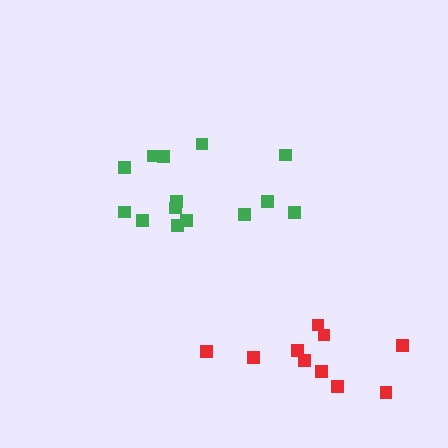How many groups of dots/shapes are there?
There are 2 groups.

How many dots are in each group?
Group 1: 10 dots, Group 2: 14 dots (24 total).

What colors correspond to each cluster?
The clusters are colored: red, green.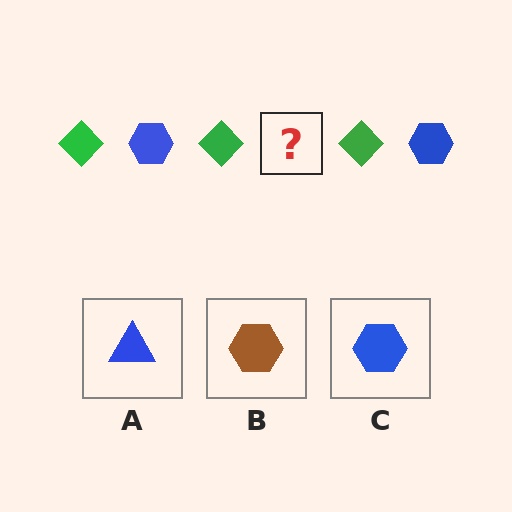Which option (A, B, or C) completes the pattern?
C.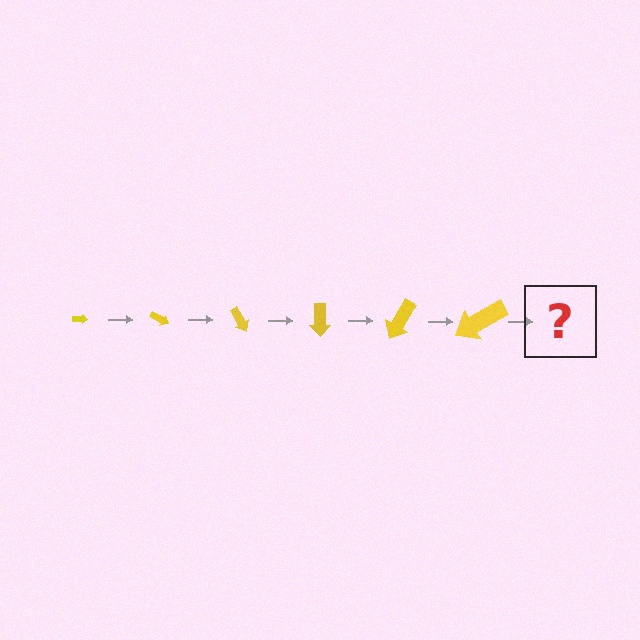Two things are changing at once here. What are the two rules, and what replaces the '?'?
The two rules are that the arrow grows larger each step and it rotates 30 degrees each step. The '?' should be an arrow, larger than the previous one and rotated 180 degrees from the start.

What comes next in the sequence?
The next element should be an arrow, larger than the previous one and rotated 180 degrees from the start.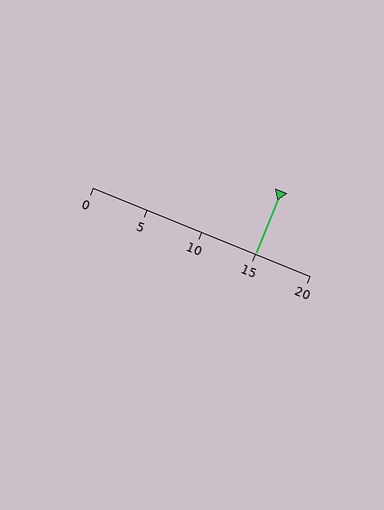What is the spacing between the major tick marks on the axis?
The major ticks are spaced 5 apart.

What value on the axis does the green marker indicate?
The marker indicates approximately 15.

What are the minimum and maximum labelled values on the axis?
The axis runs from 0 to 20.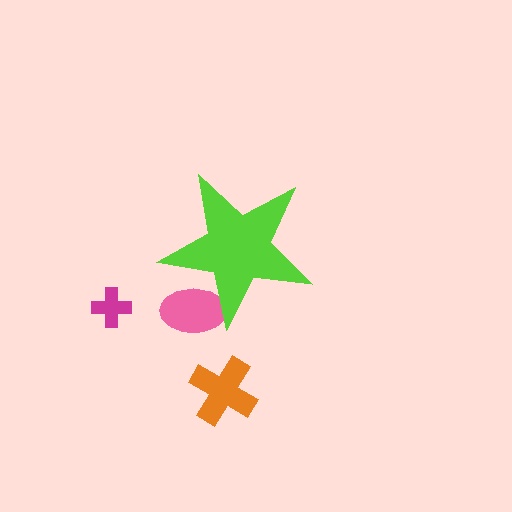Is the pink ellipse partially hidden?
Yes, the pink ellipse is partially hidden behind the lime star.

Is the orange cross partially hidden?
No, the orange cross is fully visible.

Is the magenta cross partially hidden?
No, the magenta cross is fully visible.